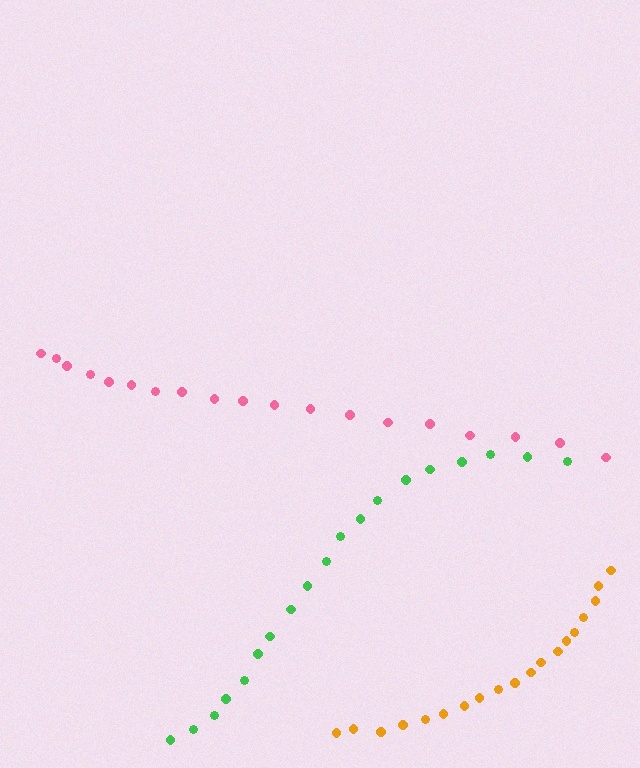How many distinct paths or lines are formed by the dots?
There are 3 distinct paths.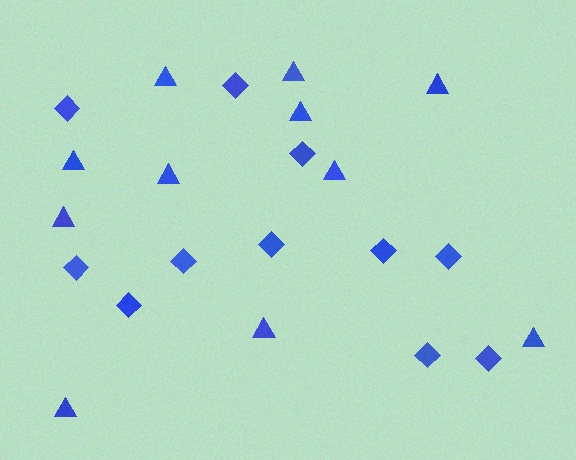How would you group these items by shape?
There are 2 groups: one group of diamonds (11) and one group of triangles (11).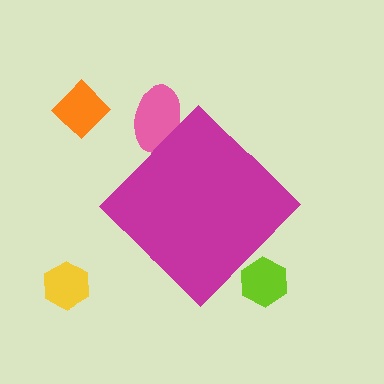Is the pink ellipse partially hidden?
Yes, the pink ellipse is partially hidden behind the magenta diamond.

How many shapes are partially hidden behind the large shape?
2 shapes are partially hidden.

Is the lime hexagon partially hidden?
Yes, the lime hexagon is partially hidden behind the magenta diamond.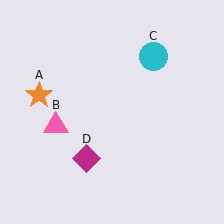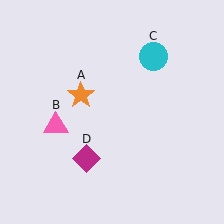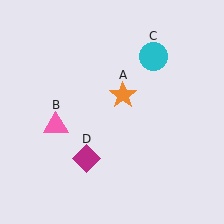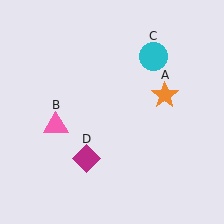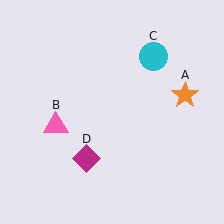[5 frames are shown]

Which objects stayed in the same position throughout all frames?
Pink triangle (object B) and cyan circle (object C) and magenta diamond (object D) remained stationary.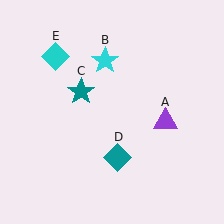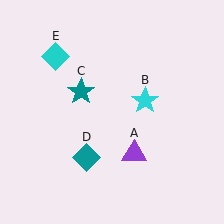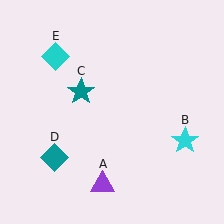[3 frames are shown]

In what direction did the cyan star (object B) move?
The cyan star (object B) moved down and to the right.